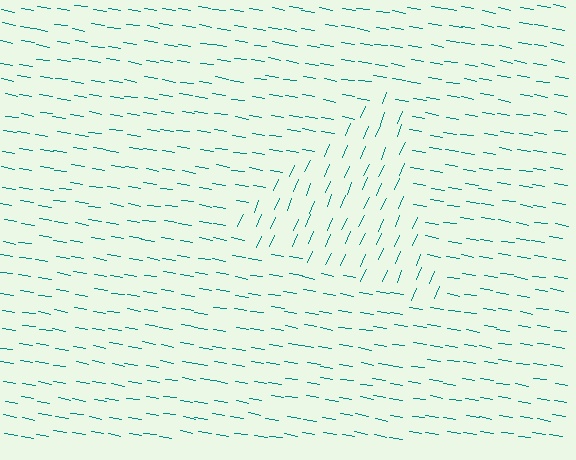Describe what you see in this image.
The image is filled with small teal line segments. A triangle region in the image has lines oriented differently from the surrounding lines, creating a visible texture boundary.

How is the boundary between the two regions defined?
The boundary is defined purely by a change in line orientation (approximately 76 degrees difference). All lines are the same color and thickness.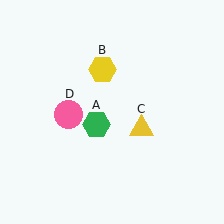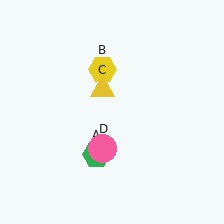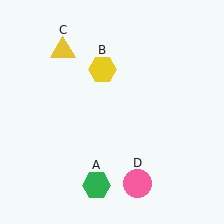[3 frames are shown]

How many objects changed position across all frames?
3 objects changed position: green hexagon (object A), yellow triangle (object C), pink circle (object D).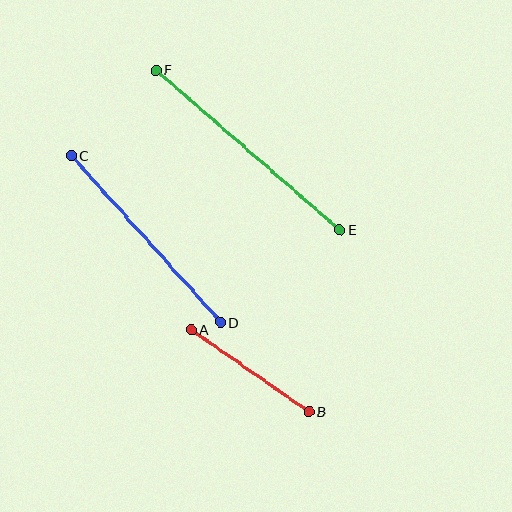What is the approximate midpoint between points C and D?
The midpoint is at approximately (146, 239) pixels.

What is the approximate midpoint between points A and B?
The midpoint is at approximately (250, 371) pixels.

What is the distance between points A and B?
The distance is approximately 144 pixels.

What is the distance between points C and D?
The distance is approximately 224 pixels.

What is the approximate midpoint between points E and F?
The midpoint is at approximately (248, 150) pixels.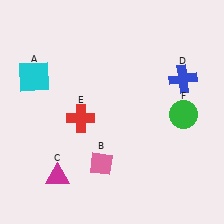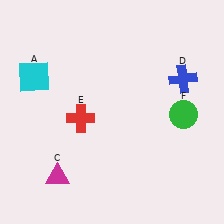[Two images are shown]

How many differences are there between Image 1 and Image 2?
There is 1 difference between the two images.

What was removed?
The pink diamond (B) was removed in Image 2.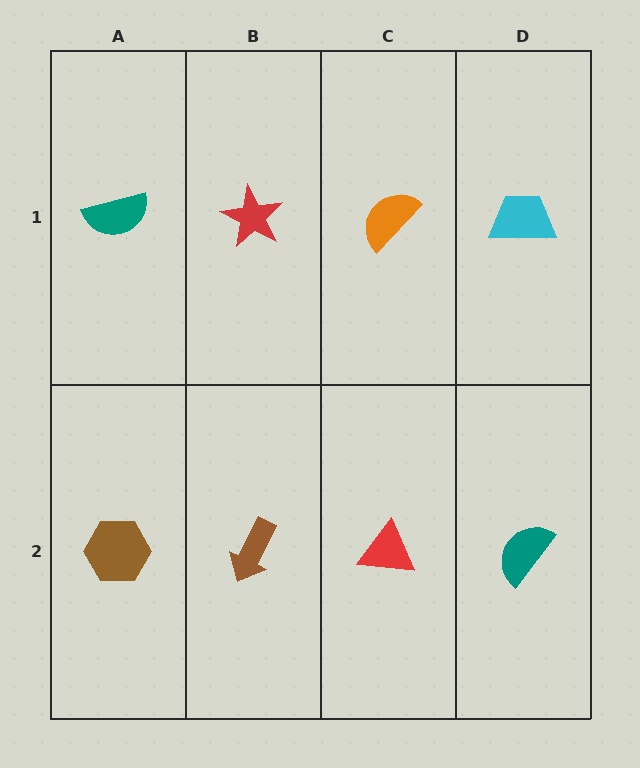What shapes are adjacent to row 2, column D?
A cyan trapezoid (row 1, column D), a red triangle (row 2, column C).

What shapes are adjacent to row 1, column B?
A brown arrow (row 2, column B), a teal semicircle (row 1, column A), an orange semicircle (row 1, column C).